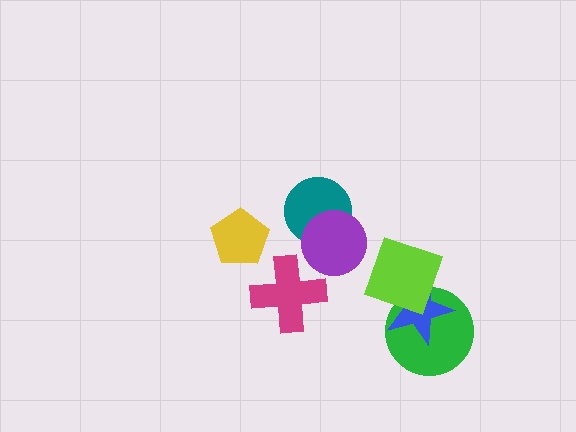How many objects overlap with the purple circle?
1 object overlaps with the purple circle.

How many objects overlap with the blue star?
2 objects overlap with the blue star.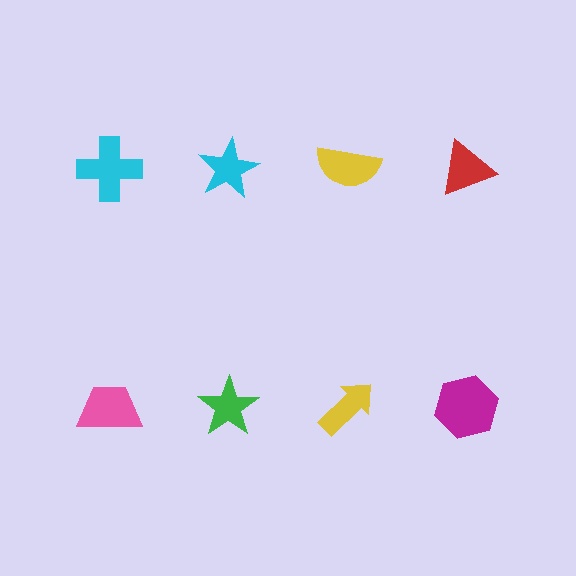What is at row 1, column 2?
A cyan star.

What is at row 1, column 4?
A red triangle.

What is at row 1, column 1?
A cyan cross.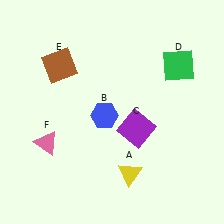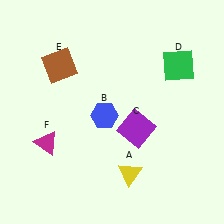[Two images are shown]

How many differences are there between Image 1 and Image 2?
There is 1 difference between the two images.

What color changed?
The triangle (F) changed from pink in Image 1 to magenta in Image 2.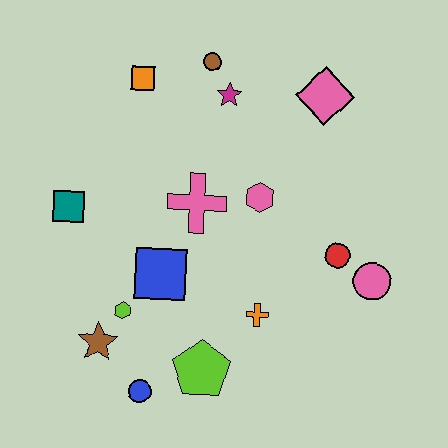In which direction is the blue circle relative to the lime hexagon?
The blue circle is below the lime hexagon.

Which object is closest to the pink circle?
The red circle is closest to the pink circle.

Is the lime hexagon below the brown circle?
Yes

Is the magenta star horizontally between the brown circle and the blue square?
No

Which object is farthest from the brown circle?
The blue circle is farthest from the brown circle.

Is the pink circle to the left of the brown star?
No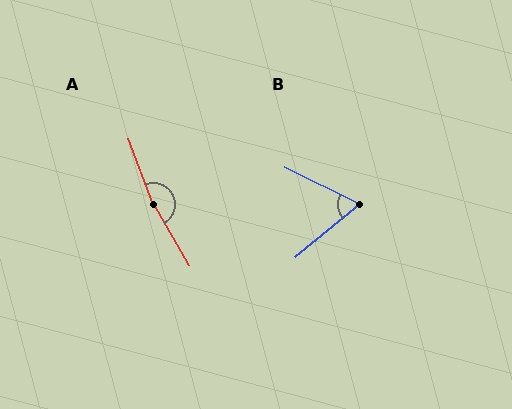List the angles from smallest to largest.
B (66°), A (170°).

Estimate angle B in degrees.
Approximately 66 degrees.